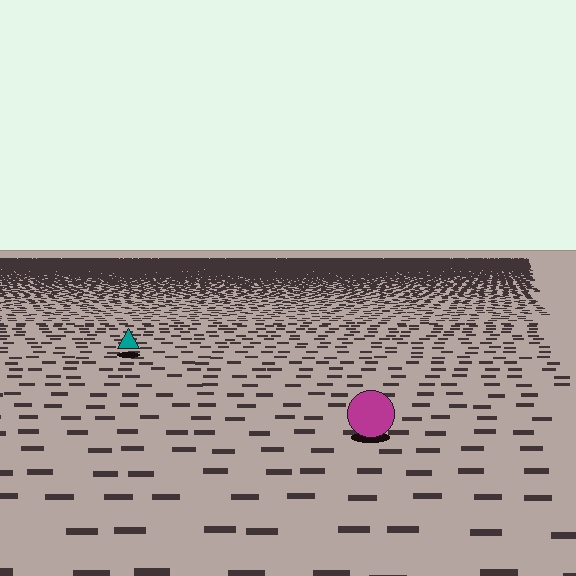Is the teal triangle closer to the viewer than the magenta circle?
No. The magenta circle is closer — you can tell from the texture gradient: the ground texture is coarser near it.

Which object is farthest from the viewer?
The teal triangle is farthest from the viewer. It appears smaller and the ground texture around it is denser.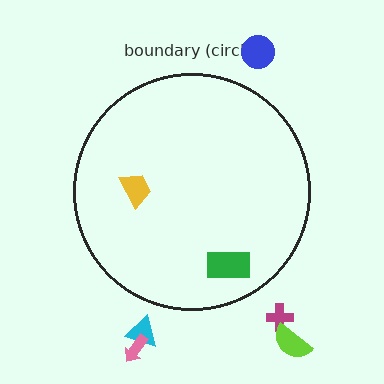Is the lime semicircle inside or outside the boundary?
Outside.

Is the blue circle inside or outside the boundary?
Outside.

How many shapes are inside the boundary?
2 inside, 5 outside.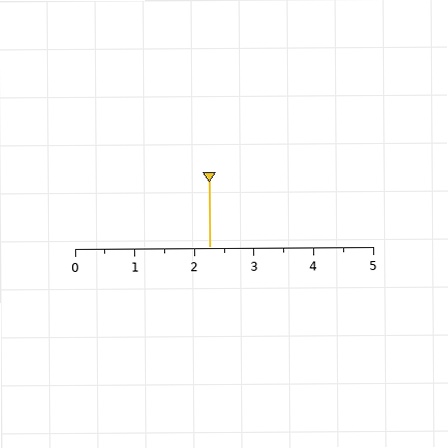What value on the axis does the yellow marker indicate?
The marker indicates approximately 2.2.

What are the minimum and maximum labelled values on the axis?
The axis runs from 0 to 5.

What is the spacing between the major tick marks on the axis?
The major ticks are spaced 1 apart.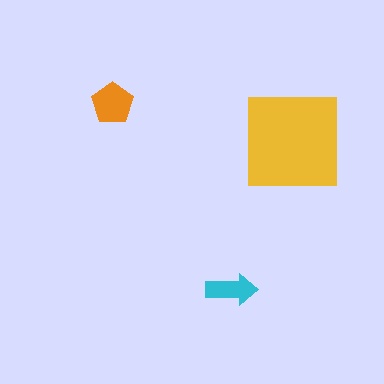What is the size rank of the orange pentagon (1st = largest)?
2nd.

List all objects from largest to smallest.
The yellow square, the orange pentagon, the cyan arrow.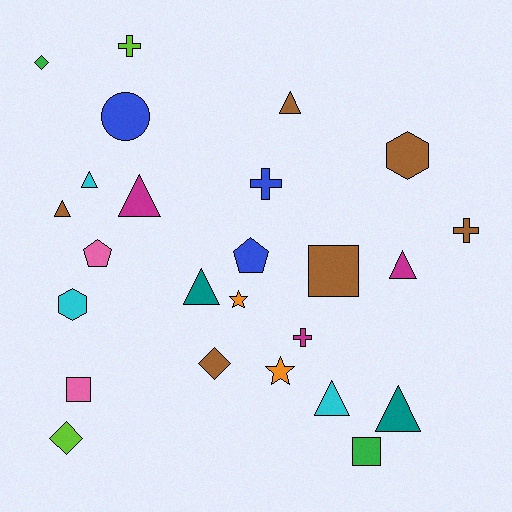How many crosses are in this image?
There are 4 crosses.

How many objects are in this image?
There are 25 objects.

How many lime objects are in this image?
There are 2 lime objects.